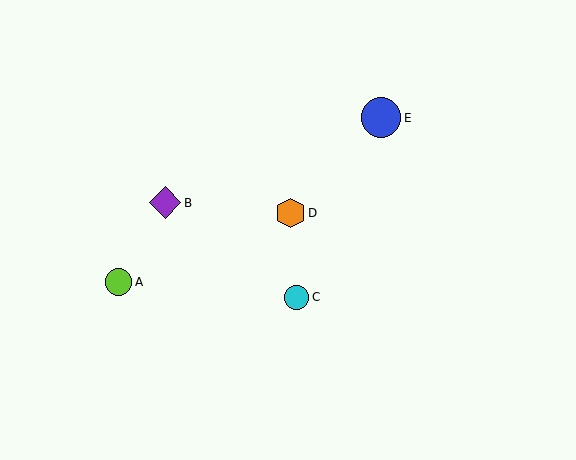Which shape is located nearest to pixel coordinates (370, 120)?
The blue circle (labeled E) at (381, 118) is nearest to that location.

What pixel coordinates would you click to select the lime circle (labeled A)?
Click at (119, 282) to select the lime circle A.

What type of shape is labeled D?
Shape D is an orange hexagon.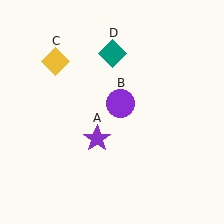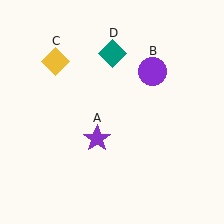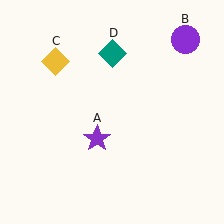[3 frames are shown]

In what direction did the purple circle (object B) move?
The purple circle (object B) moved up and to the right.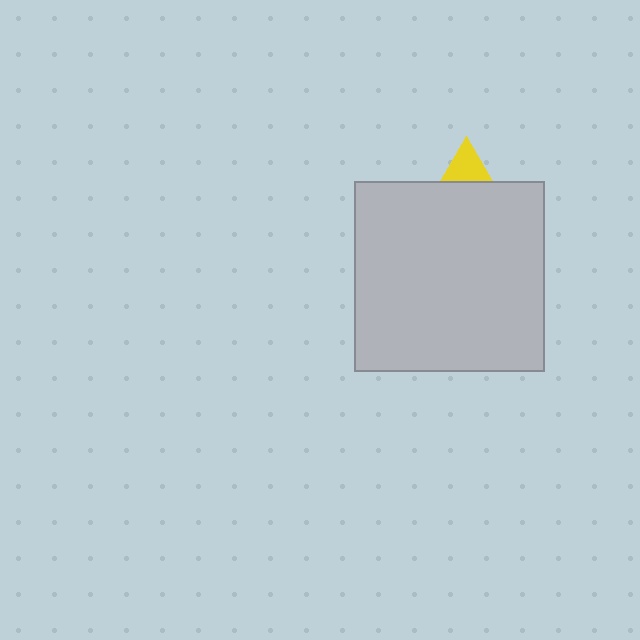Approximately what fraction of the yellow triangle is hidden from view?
Roughly 69% of the yellow triangle is hidden behind the light gray square.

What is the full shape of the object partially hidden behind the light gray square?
The partially hidden object is a yellow triangle.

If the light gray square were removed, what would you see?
You would see the complete yellow triangle.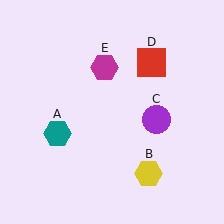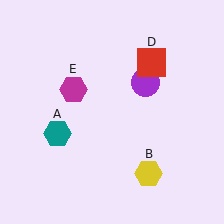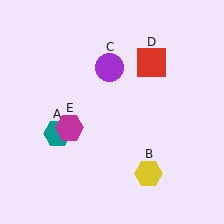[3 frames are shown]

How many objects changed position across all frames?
2 objects changed position: purple circle (object C), magenta hexagon (object E).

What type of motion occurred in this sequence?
The purple circle (object C), magenta hexagon (object E) rotated counterclockwise around the center of the scene.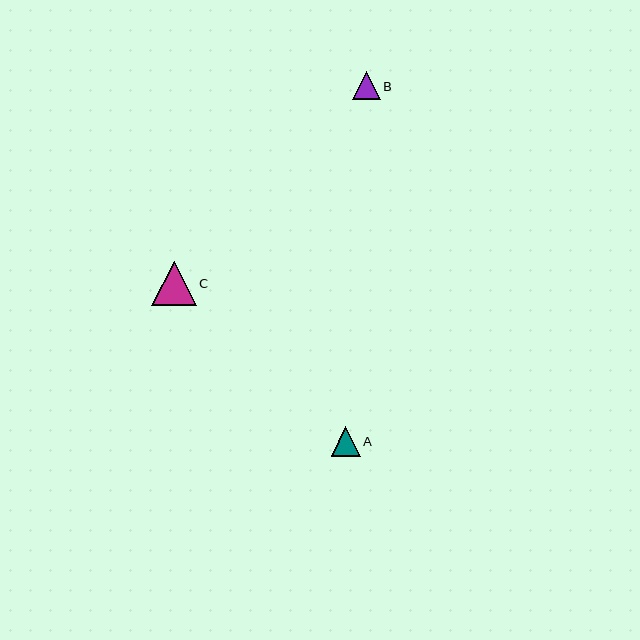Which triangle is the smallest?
Triangle B is the smallest with a size of approximately 28 pixels.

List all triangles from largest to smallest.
From largest to smallest: C, A, B.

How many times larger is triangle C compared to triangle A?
Triangle C is approximately 1.5 times the size of triangle A.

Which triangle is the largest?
Triangle C is the largest with a size of approximately 44 pixels.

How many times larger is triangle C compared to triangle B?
Triangle C is approximately 1.6 times the size of triangle B.